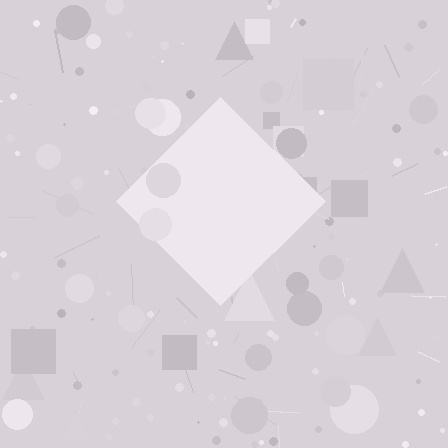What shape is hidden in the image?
A diamond is hidden in the image.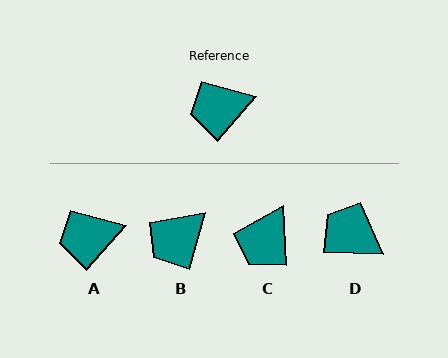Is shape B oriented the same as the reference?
No, it is off by about 26 degrees.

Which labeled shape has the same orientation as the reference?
A.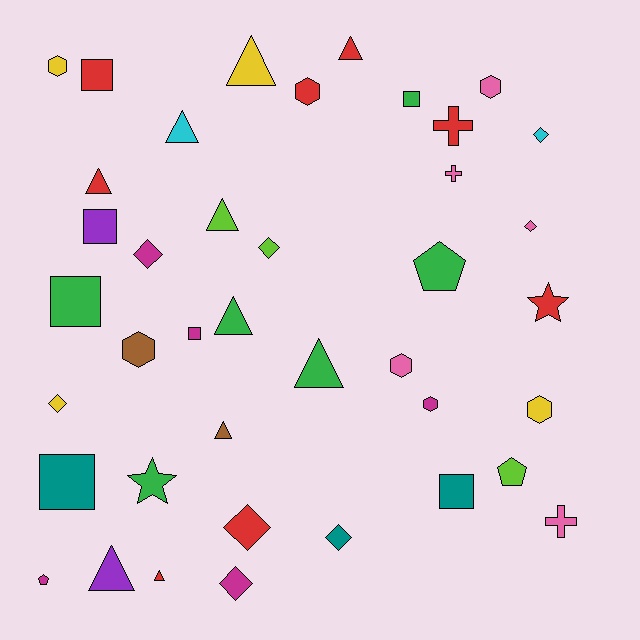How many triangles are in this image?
There are 10 triangles.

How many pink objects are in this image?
There are 5 pink objects.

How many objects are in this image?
There are 40 objects.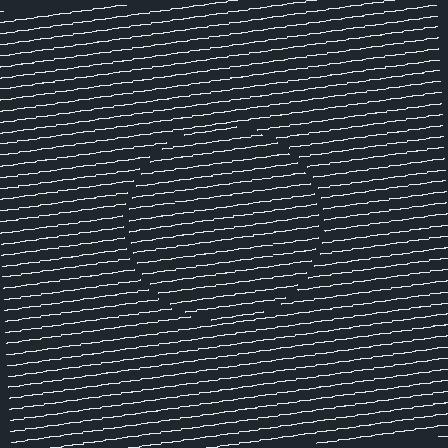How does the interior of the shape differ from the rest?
The interior of the shape contains the same grating, shifted by half a period — the contour is defined by the phase discontinuity where line-ends from the inner and outer gratings abut.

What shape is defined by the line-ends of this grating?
An illusory circle. The interior of the shape contains the same grating, shifted by half a period — the contour is defined by the phase discontinuity where line-ends from the inner and outer gratings abut.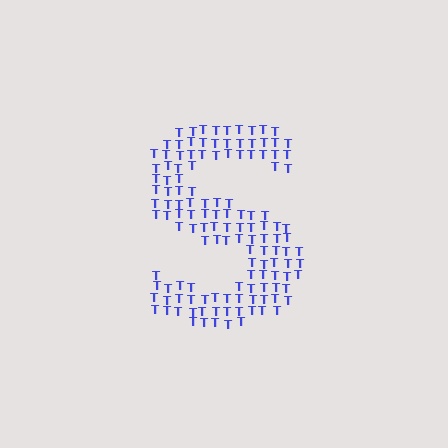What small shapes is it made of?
It is made of small letter T's.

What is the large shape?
The large shape is the letter S.